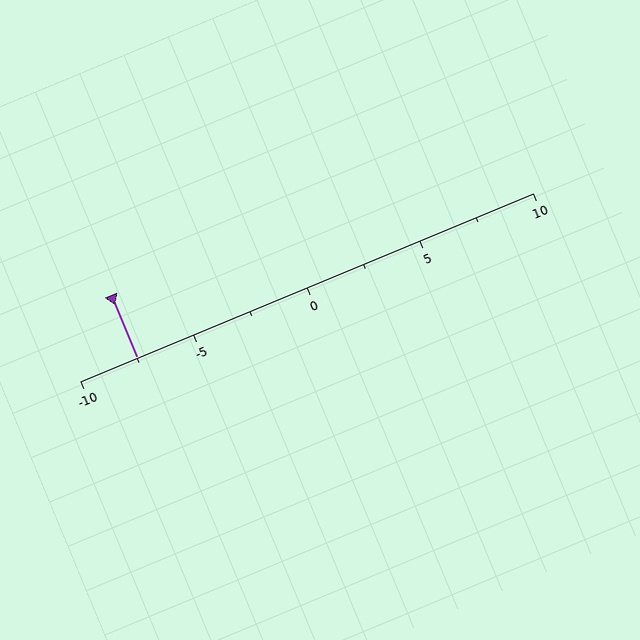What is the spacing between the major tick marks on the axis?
The major ticks are spaced 5 apart.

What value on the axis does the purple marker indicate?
The marker indicates approximately -7.5.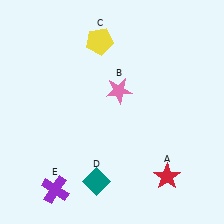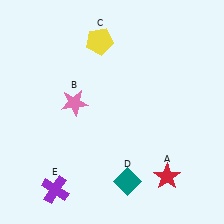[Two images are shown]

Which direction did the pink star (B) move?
The pink star (B) moved left.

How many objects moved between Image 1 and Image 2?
2 objects moved between the two images.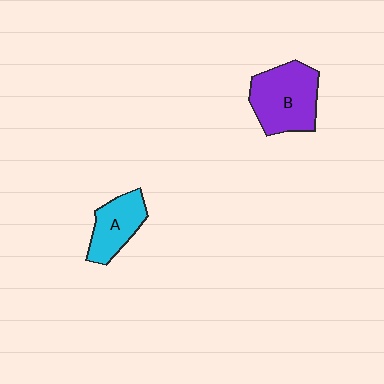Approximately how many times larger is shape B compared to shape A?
Approximately 1.5 times.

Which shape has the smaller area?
Shape A (cyan).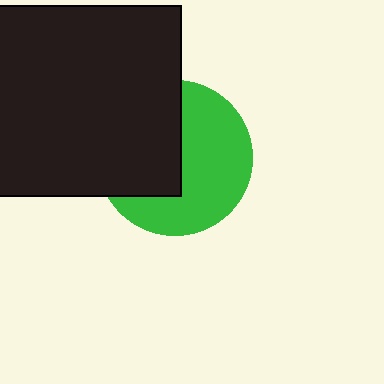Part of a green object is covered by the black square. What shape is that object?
It is a circle.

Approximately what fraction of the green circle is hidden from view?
Roughly 44% of the green circle is hidden behind the black square.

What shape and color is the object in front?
The object in front is a black square.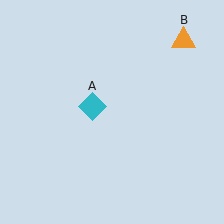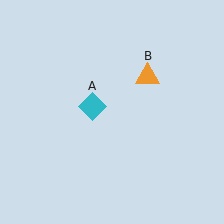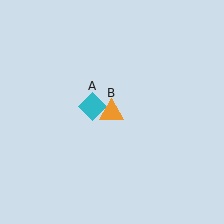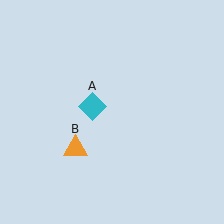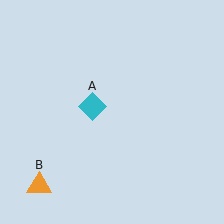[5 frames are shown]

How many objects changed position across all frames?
1 object changed position: orange triangle (object B).